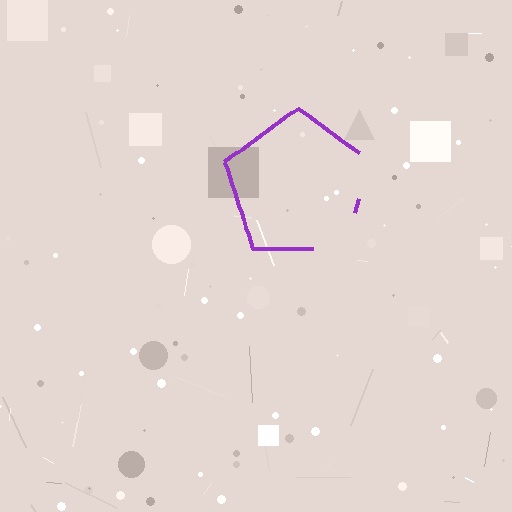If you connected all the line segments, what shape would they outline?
They would outline a pentagon.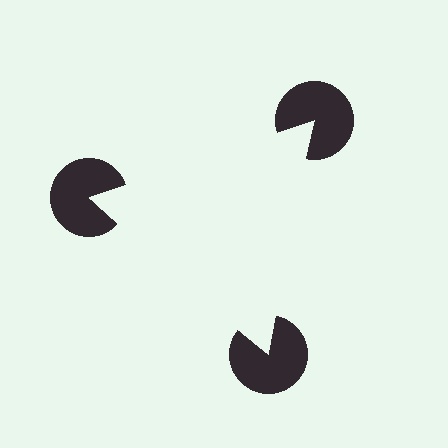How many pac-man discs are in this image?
There are 3 — one at each vertex of the illusory triangle.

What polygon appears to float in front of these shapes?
An illusory triangle — its edges are inferred from the aligned wedge cuts in the pac-man discs, not physically drawn.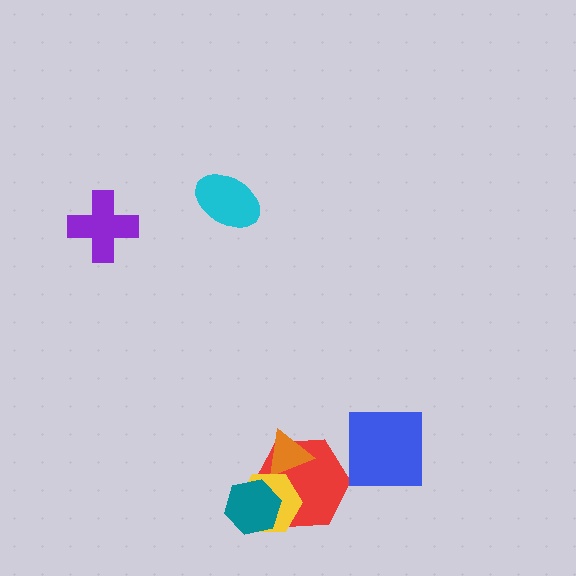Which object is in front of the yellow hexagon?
The teal hexagon is in front of the yellow hexagon.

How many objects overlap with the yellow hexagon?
3 objects overlap with the yellow hexagon.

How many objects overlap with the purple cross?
0 objects overlap with the purple cross.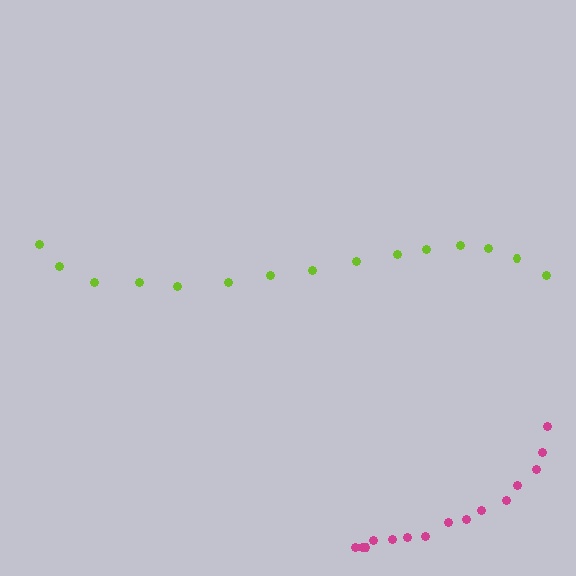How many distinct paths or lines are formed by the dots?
There are 2 distinct paths.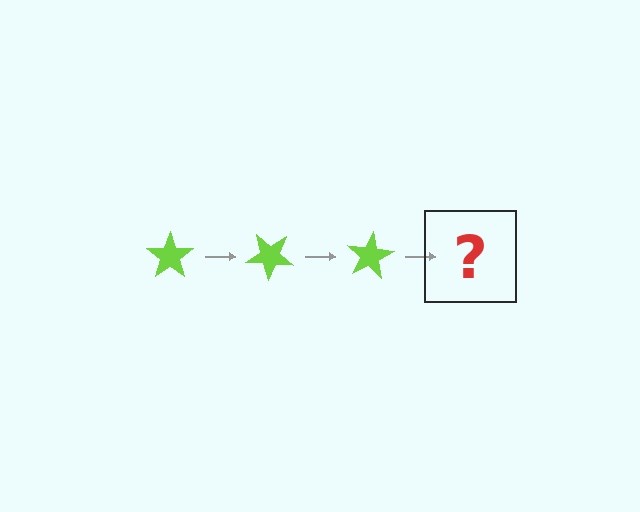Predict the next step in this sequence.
The next step is a lime star rotated 120 degrees.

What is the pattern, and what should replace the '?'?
The pattern is that the star rotates 40 degrees each step. The '?' should be a lime star rotated 120 degrees.